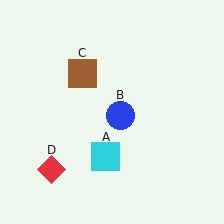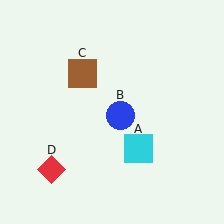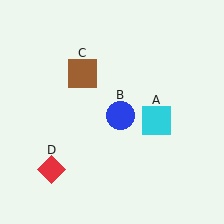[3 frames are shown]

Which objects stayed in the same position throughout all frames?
Blue circle (object B) and brown square (object C) and red diamond (object D) remained stationary.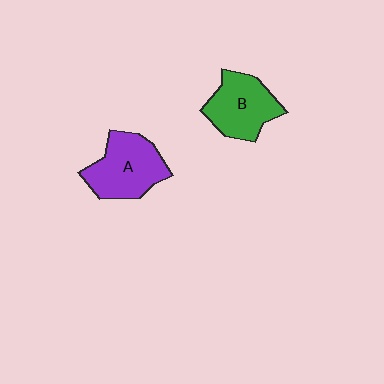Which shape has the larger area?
Shape A (purple).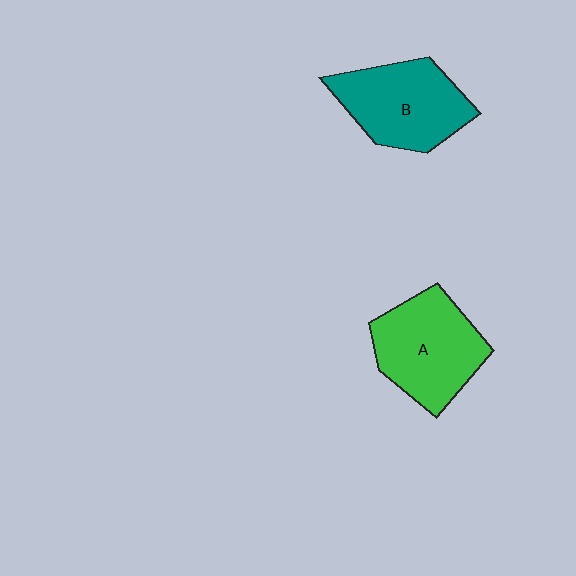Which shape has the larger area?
Shape A (green).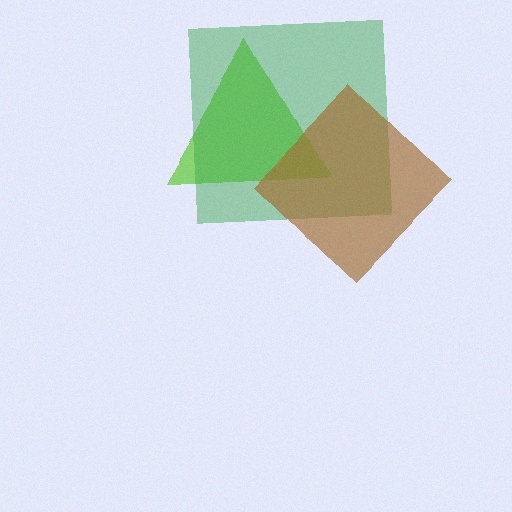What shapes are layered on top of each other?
The layered shapes are: a lime triangle, a green square, a brown diamond.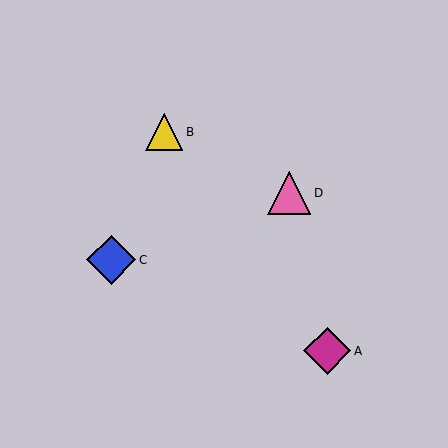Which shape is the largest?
The blue diamond (labeled C) is the largest.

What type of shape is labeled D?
Shape D is a pink triangle.